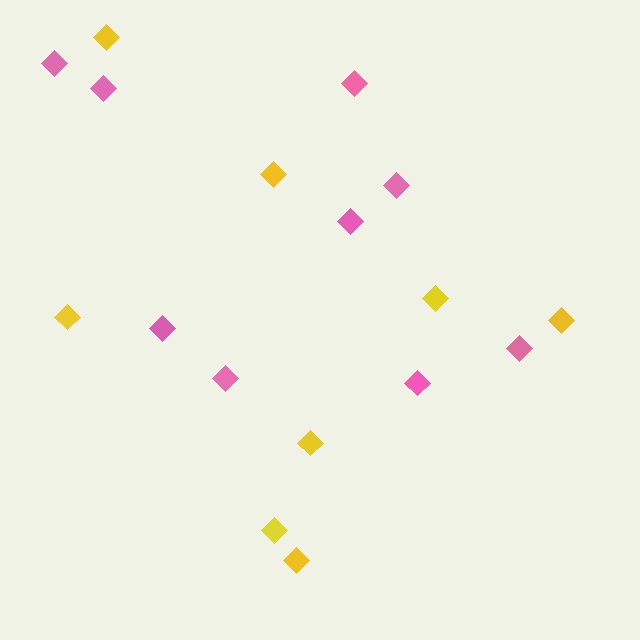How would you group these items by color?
There are 2 groups: one group of yellow diamonds (8) and one group of pink diamonds (9).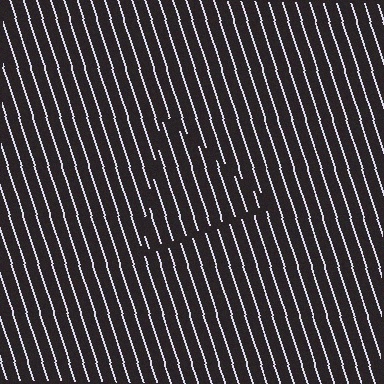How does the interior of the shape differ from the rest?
The interior of the shape contains the same grating, shifted by half a period — the contour is defined by the phase discontinuity where line-ends from the inner and outer gratings abut.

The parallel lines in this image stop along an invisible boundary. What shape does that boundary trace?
An illusory triangle. The interior of the shape contains the same grating, shifted by half a period — the contour is defined by the phase discontinuity where line-ends from the inner and outer gratings abut.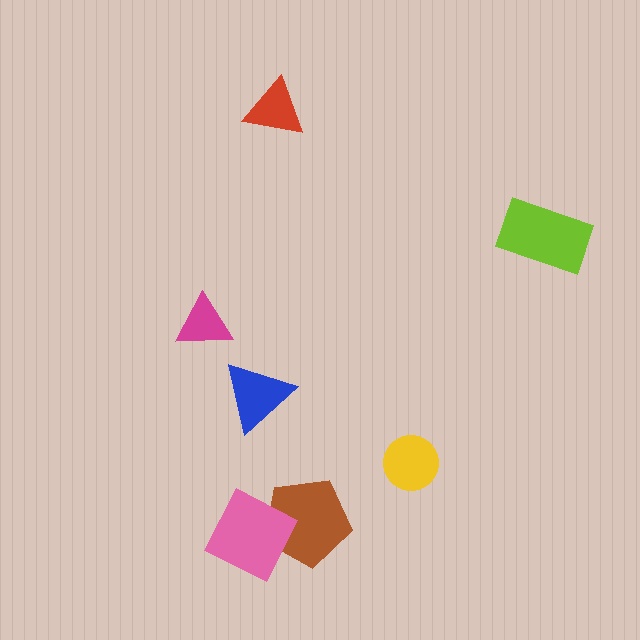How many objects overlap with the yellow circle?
0 objects overlap with the yellow circle.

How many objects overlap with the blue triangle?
0 objects overlap with the blue triangle.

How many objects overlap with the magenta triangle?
0 objects overlap with the magenta triangle.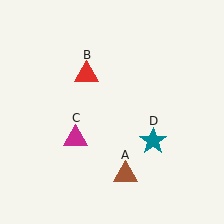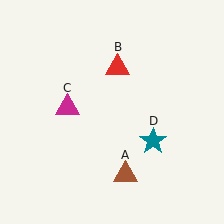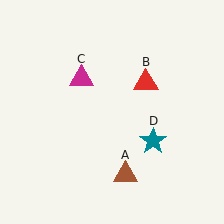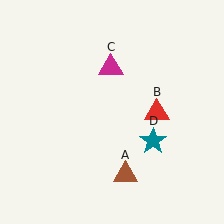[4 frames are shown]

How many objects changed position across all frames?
2 objects changed position: red triangle (object B), magenta triangle (object C).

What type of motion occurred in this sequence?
The red triangle (object B), magenta triangle (object C) rotated clockwise around the center of the scene.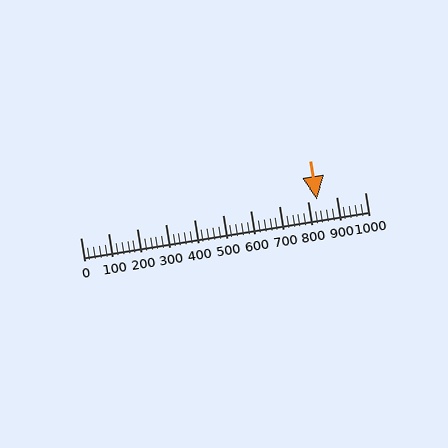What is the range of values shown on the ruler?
The ruler shows values from 0 to 1000.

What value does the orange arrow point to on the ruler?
The orange arrow points to approximately 833.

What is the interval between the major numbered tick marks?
The major tick marks are spaced 100 units apart.